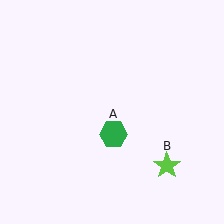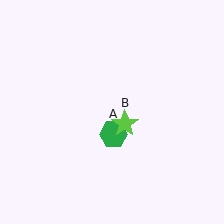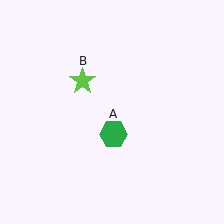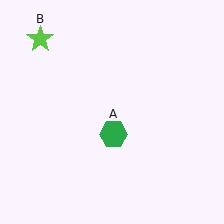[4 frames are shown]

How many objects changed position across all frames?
1 object changed position: lime star (object B).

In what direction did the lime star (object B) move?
The lime star (object B) moved up and to the left.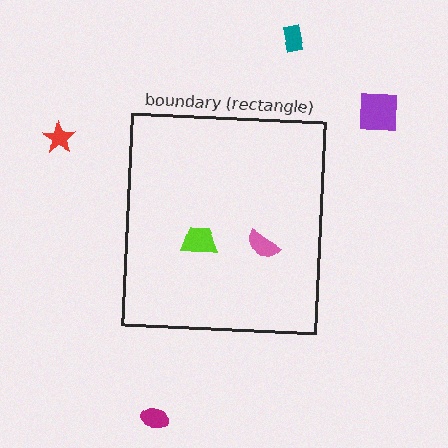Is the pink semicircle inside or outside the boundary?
Inside.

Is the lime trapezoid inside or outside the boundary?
Inside.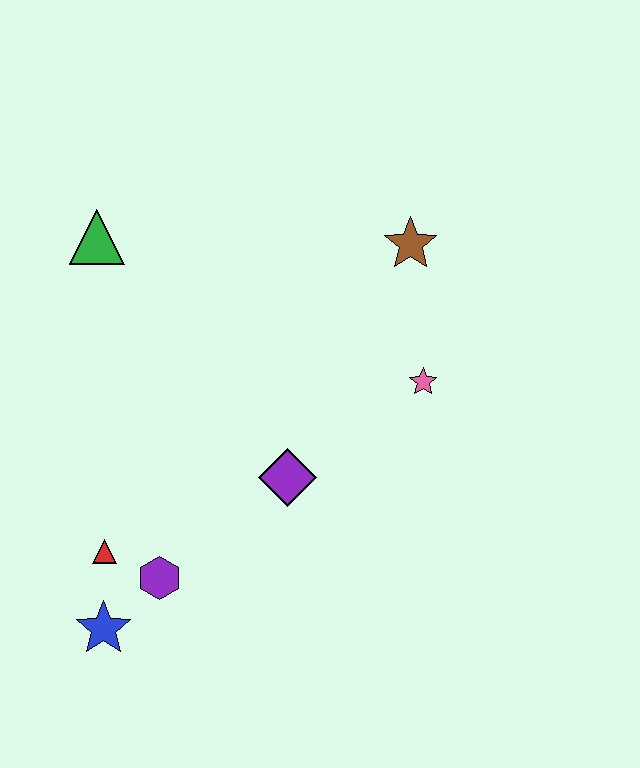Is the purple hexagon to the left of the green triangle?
No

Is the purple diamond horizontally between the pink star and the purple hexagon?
Yes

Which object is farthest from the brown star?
The blue star is farthest from the brown star.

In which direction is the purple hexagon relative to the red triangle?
The purple hexagon is to the right of the red triangle.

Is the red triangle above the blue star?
Yes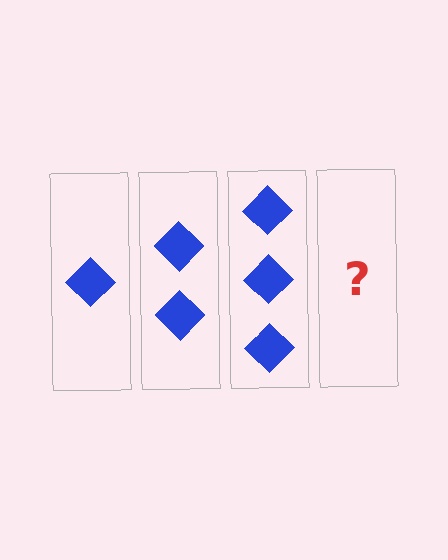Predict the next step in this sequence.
The next step is 4 diamonds.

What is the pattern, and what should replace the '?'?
The pattern is that each step adds one more diamond. The '?' should be 4 diamonds.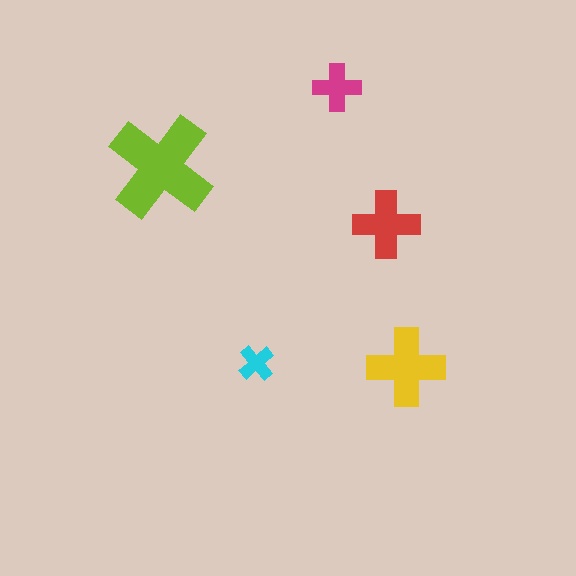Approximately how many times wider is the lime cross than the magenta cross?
About 2 times wider.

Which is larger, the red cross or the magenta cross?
The red one.